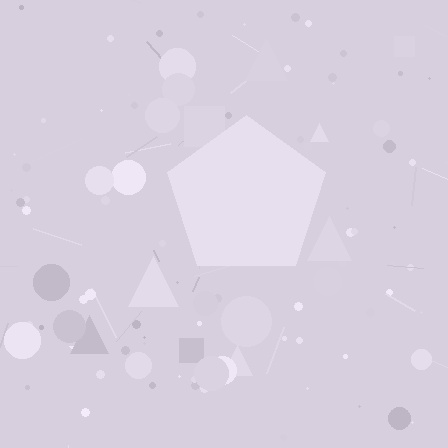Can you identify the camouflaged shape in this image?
The camouflaged shape is a pentagon.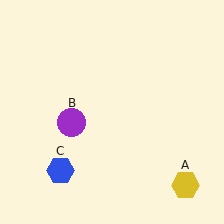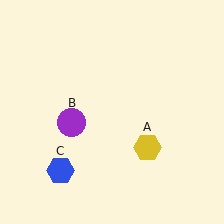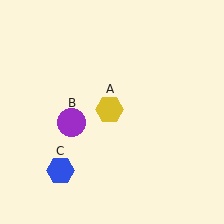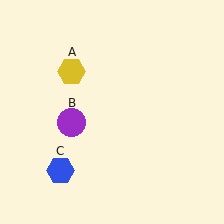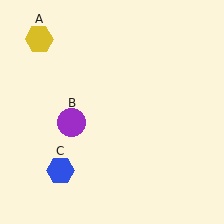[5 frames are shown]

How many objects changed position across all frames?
1 object changed position: yellow hexagon (object A).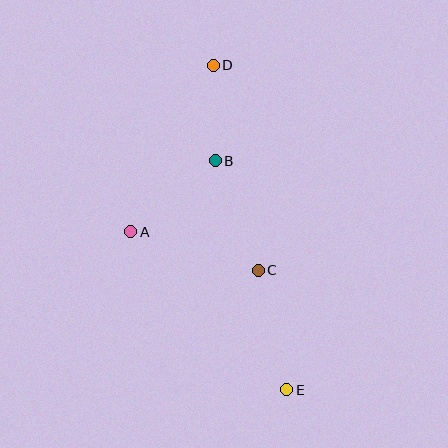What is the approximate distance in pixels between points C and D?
The distance between C and D is approximately 210 pixels.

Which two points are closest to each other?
Points B and D are closest to each other.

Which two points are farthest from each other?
Points D and E are farthest from each other.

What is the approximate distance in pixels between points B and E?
The distance between B and E is approximately 240 pixels.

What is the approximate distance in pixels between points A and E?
The distance between A and E is approximately 222 pixels.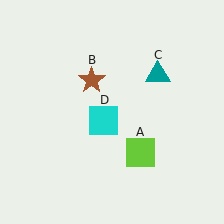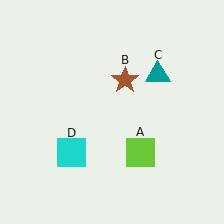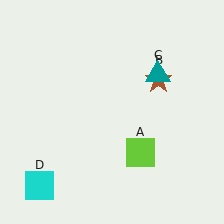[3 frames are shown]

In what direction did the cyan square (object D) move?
The cyan square (object D) moved down and to the left.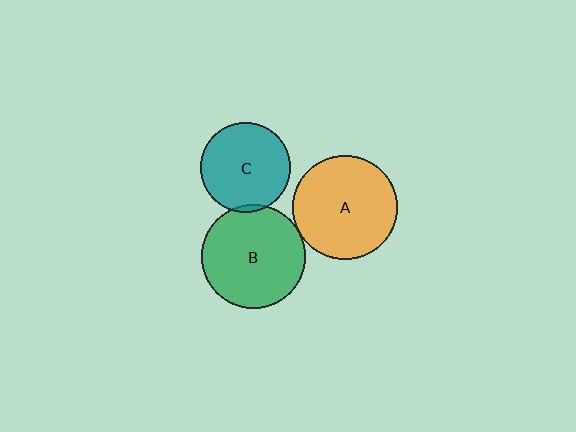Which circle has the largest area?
Circle A (orange).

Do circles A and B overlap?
Yes.